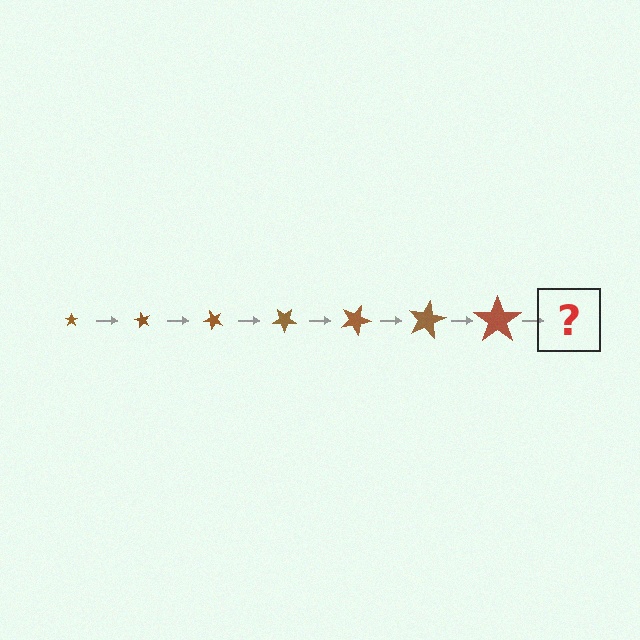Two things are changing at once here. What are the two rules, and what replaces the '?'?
The two rules are that the star grows larger each step and it rotates 60 degrees each step. The '?' should be a star, larger than the previous one and rotated 420 degrees from the start.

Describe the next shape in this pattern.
It should be a star, larger than the previous one and rotated 420 degrees from the start.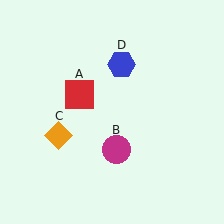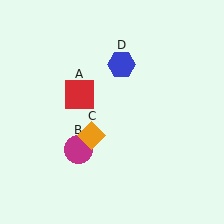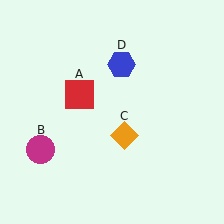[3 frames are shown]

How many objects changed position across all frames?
2 objects changed position: magenta circle (object B), orange diamond (object C).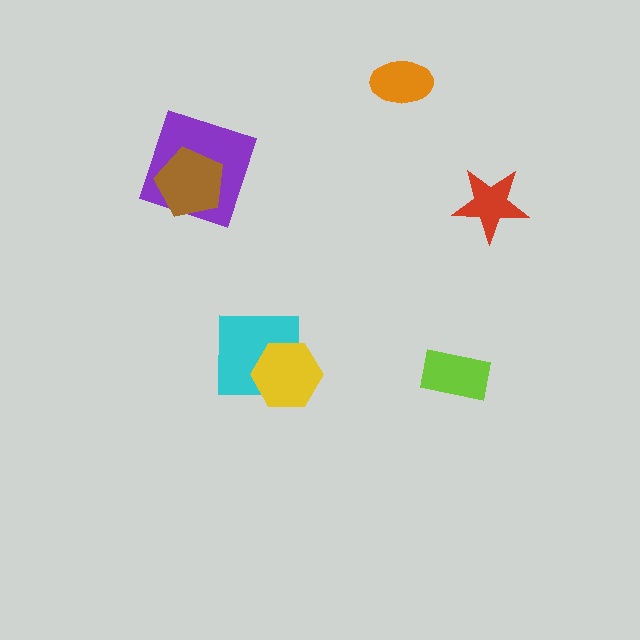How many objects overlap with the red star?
0 objects overlap with the red star.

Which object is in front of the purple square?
The brown pentagon is in front of the purple square.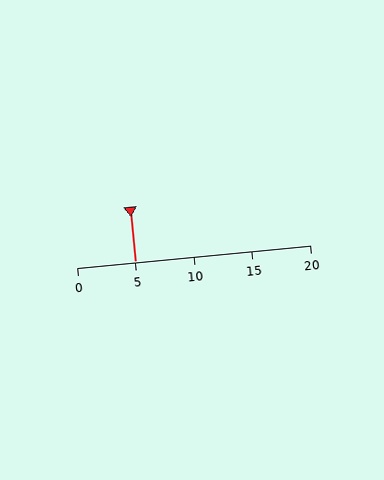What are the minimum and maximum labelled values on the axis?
The axis runs from 0 to 20.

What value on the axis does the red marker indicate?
The marker indicates approximately 5.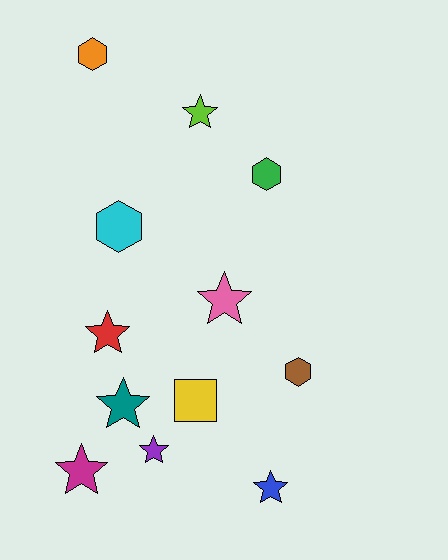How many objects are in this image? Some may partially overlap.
There are 12 objects.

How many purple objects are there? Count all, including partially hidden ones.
There is 1 purple object.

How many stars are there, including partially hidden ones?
There are 7 stars.